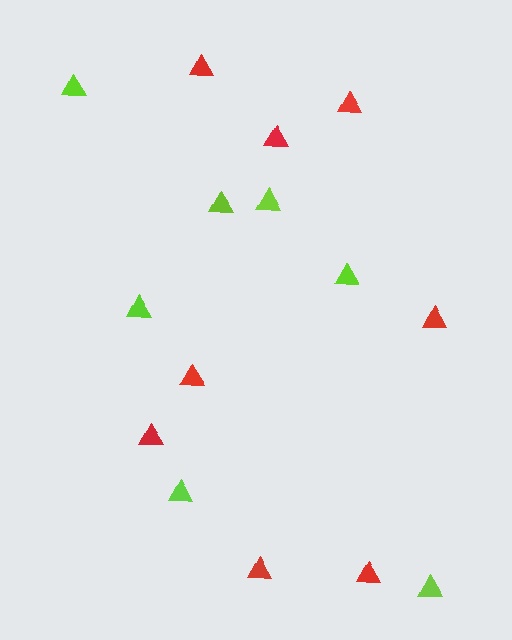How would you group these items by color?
There are 2 groups: one group of red triangles (8) and one group of lime triangles (7).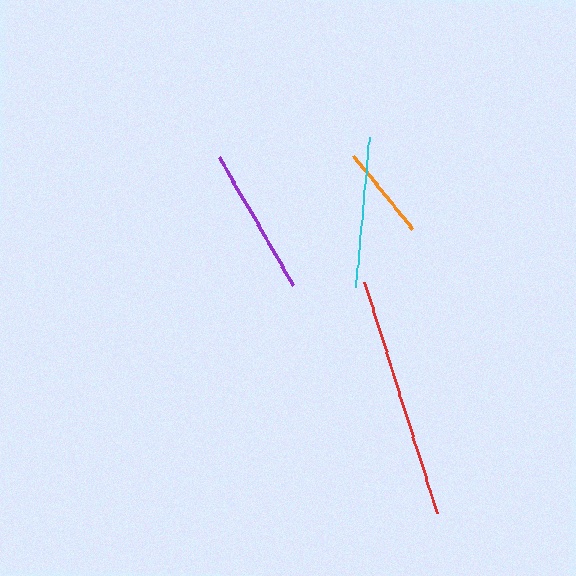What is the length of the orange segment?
The orange segment is approximately 94 pixels long.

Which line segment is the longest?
The red line is the longest at approximately 242 pixels.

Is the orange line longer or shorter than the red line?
The red line is longer than the orange line.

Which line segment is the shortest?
The orange line is the shortest at approximately 94 pixels.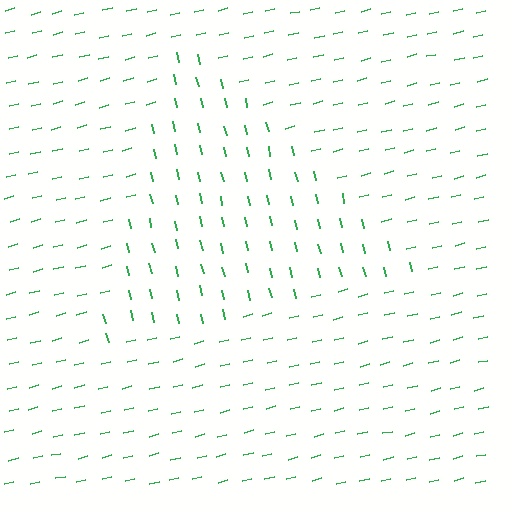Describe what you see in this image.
The image is filled with small green line segments. A triangle region in the image has lines oriented differently from the surrounding lines, creating a visible texture boundary.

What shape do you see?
I see a triangle.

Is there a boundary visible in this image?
Yes, there is a texture boundary formed by a change in line orientation.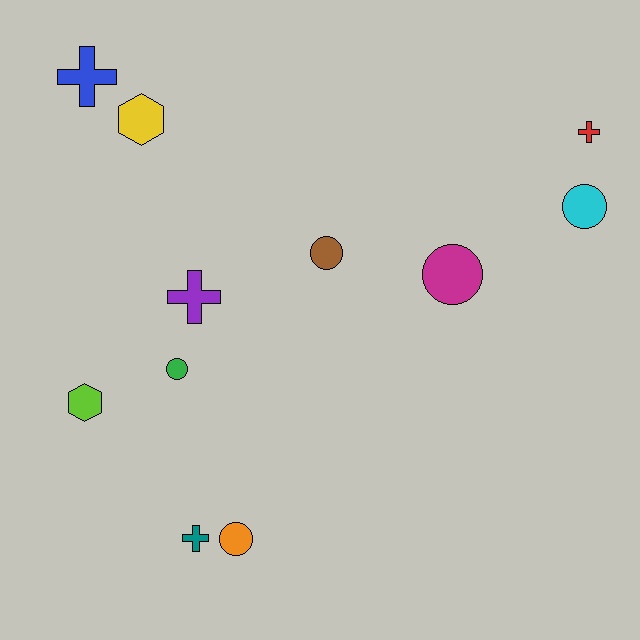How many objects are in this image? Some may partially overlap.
There are 11 objects.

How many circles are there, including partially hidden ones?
There are 5 circles.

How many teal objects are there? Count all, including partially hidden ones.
There is 1 teal object.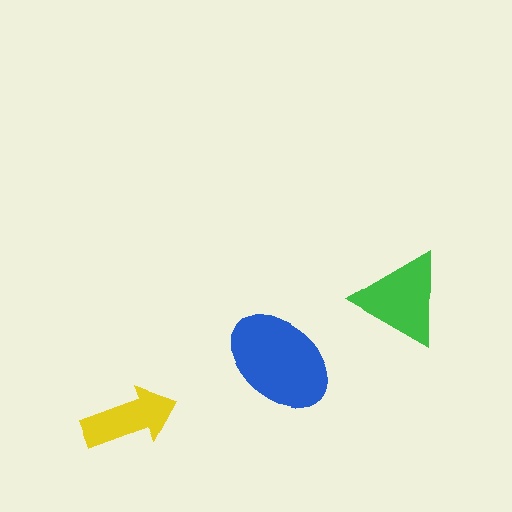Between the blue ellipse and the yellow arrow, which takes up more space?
The blue ellipse.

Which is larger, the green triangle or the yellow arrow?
The green triangle.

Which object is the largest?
The blue ellipse.